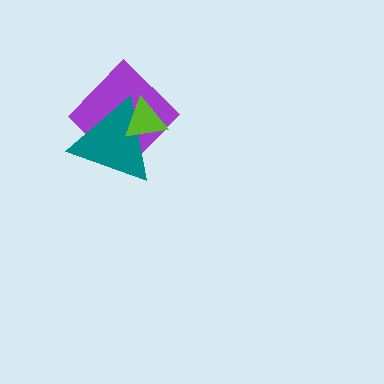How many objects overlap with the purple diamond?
2 objects overlap with the purple diamond.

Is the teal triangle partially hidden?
Yes, it is partially covered by another shape.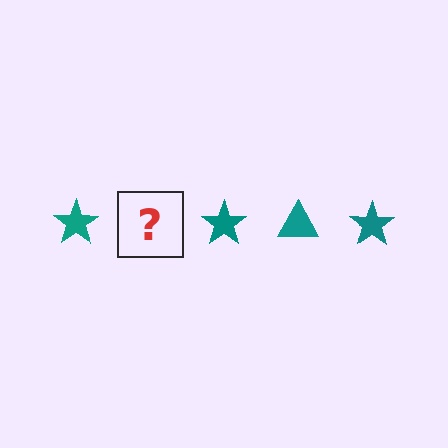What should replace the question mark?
The question mark should be replaced with a teal triangle.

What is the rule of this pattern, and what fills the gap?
The rule is that the pattern cycles through star, triangle shapes in teal. The gap should be filled with a teal triangle.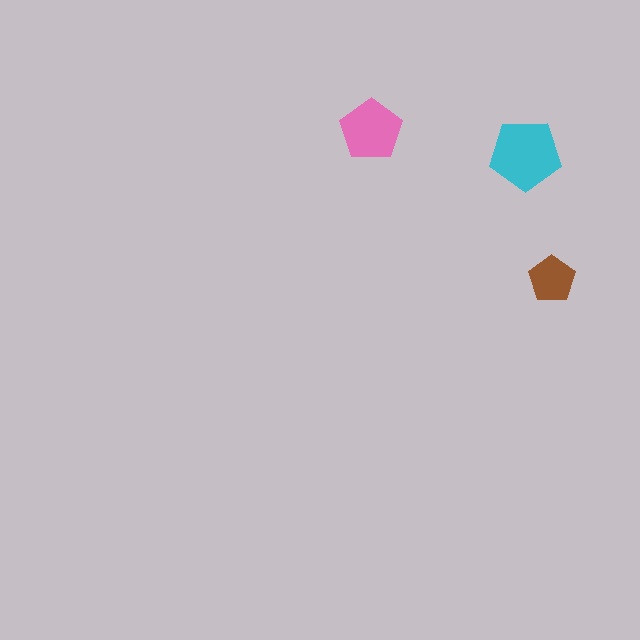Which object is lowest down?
The brown pentagon is bottommost.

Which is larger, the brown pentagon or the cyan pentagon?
The cyan one.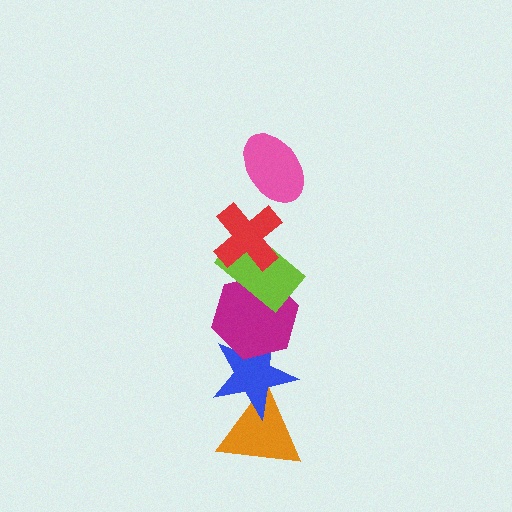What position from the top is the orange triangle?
The orange triangle is 6th from the top.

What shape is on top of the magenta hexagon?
The lime rectangle is on top of the magenta hexagon.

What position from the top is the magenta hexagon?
The magenta hexagon is 4th from the top.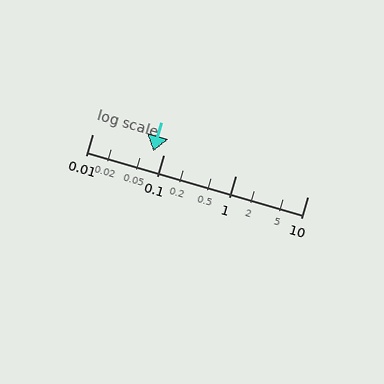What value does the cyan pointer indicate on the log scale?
The pointer indicates approximately 0.07.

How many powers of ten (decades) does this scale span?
The scale spans 3 decades, from 0.01 to 10.